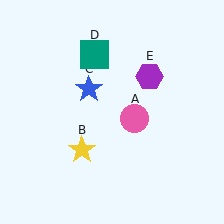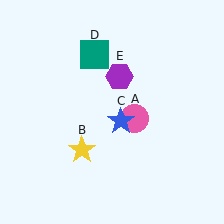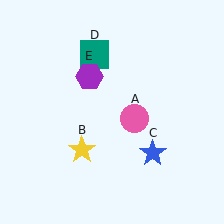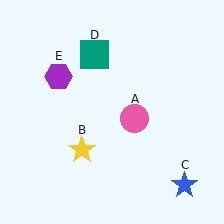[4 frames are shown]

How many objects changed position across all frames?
2 objects changed position: blue star (object C), purple hexagon (object E).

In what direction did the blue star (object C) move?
The blue star (object C) moved down and to the right.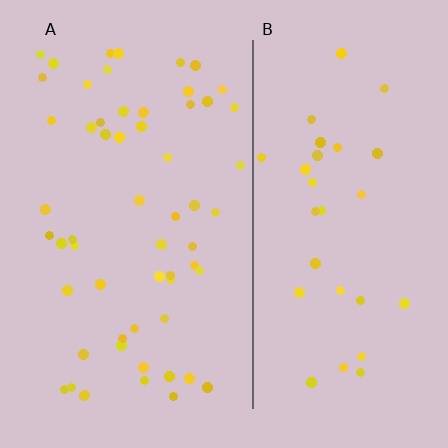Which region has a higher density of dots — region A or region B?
A (the left).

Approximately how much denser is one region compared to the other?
Approximately 1.8× — region A over region B.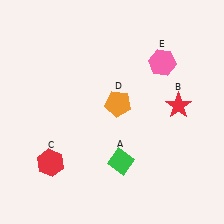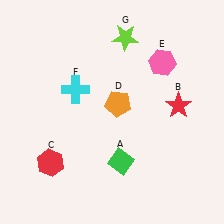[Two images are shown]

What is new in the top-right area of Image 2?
A lime star (G) was added in the top-right area of Image 2.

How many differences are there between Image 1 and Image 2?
There are 2 differences between the two images.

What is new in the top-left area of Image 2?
A cyan cross (F) was added in the top-left area of Image 2.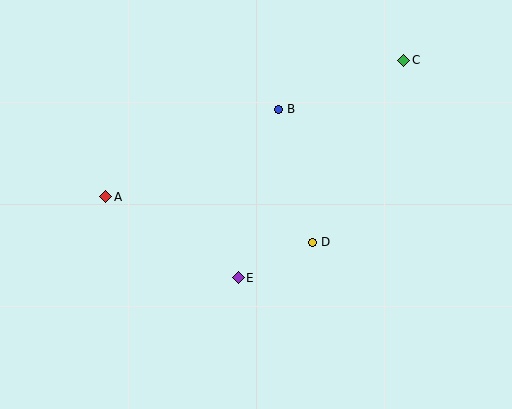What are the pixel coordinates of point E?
Point E is at (238, 278).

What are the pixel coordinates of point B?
Point B is at (279, 109).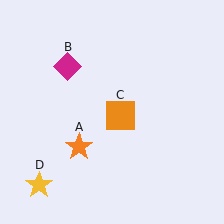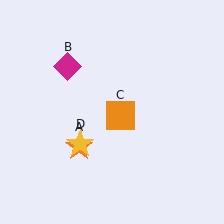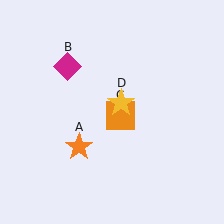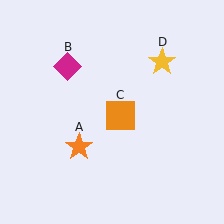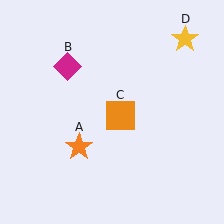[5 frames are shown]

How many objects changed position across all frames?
1 object changed position: yellow star (object D).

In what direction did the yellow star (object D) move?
The yellow star (object D) moved up and to the right.